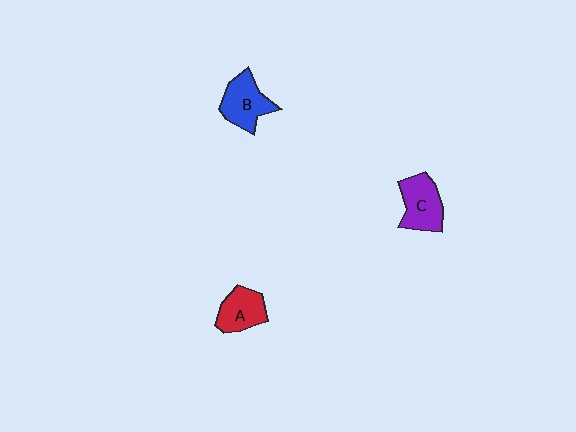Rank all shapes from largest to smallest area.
From largest to smallest: C (purple), B (blue), A (red).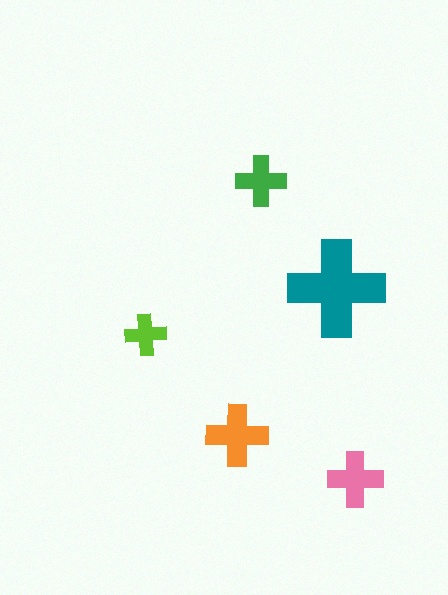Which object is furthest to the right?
The pink cross is rightmost.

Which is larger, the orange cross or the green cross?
The orange one.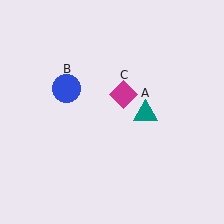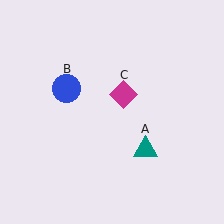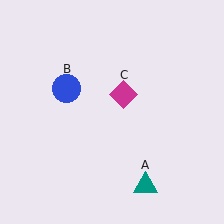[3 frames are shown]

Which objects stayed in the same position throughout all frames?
Blue circle (object B) and magenta diamond (object C) remained stationary.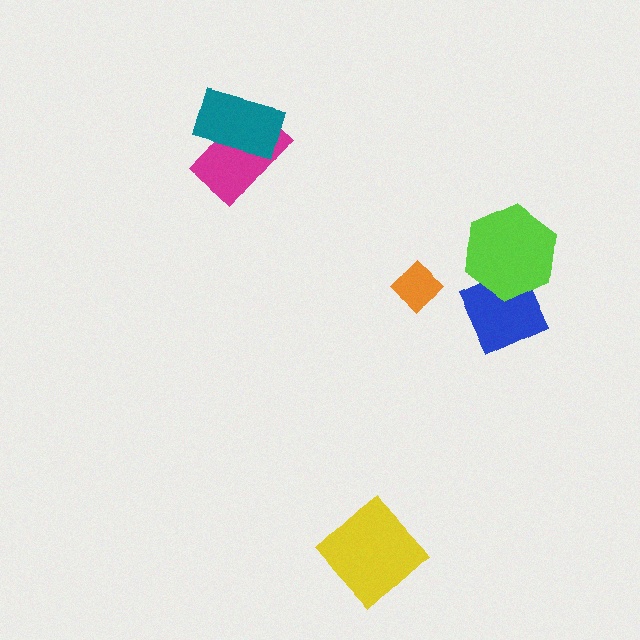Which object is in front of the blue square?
The lime hexagon is in front of the blue square.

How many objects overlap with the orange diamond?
0 objects overlap with the orange diamond.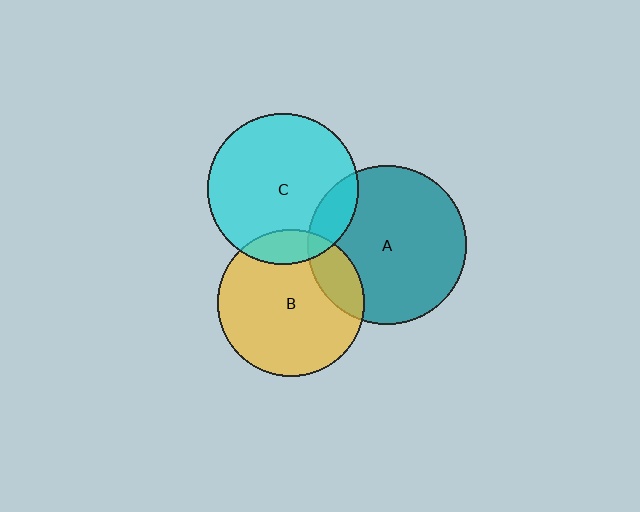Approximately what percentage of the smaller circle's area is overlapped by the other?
Approximately 15%.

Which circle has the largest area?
Circle A (teal).